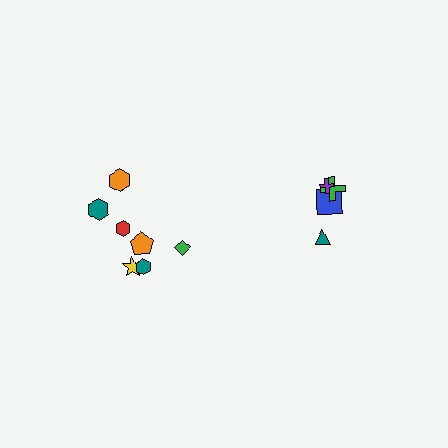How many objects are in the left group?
There are 7 objects.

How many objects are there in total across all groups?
There are 11 objects.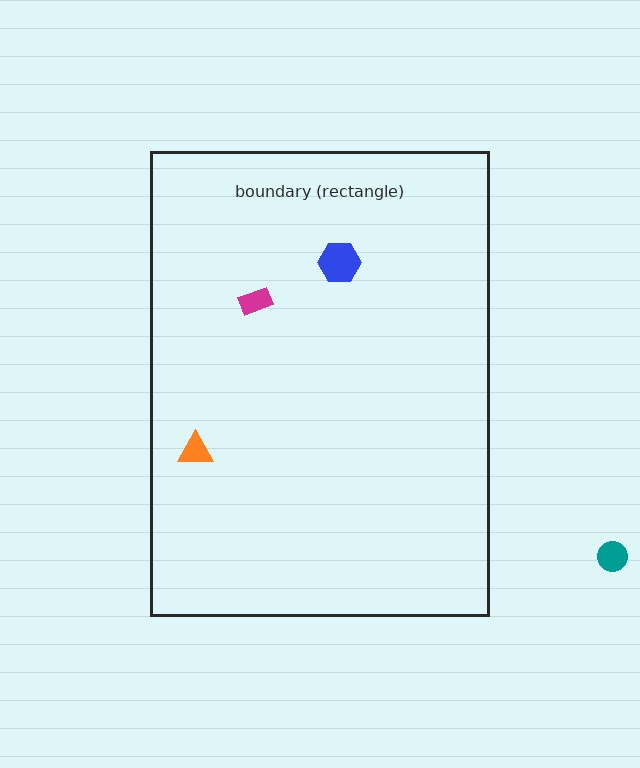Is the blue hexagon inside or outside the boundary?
Inside.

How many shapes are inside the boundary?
3 inside, 1 outside.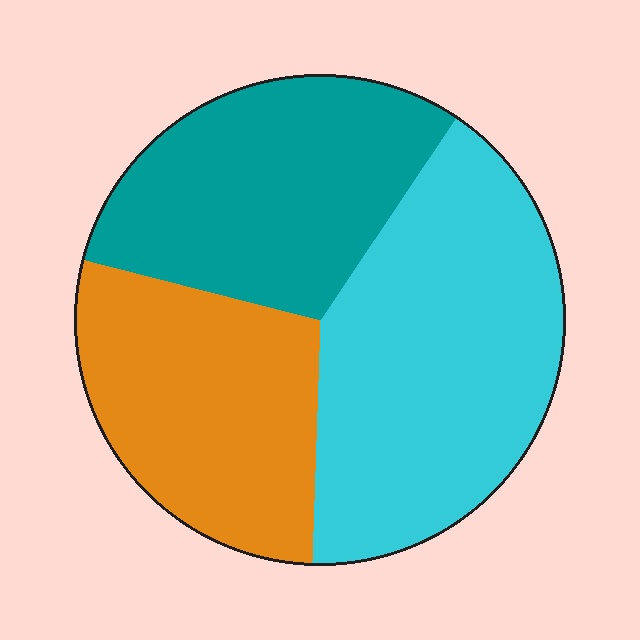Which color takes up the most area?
Cyan, at roughly 40%.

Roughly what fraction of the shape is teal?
Teal covers around 30% of the shape.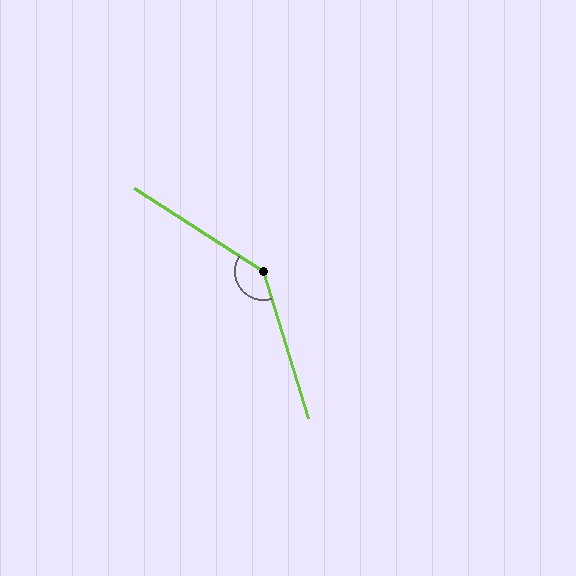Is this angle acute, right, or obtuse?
It is obtuse.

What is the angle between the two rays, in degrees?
Approximately 140 degrees.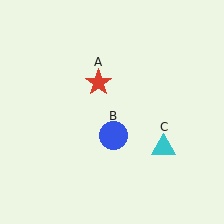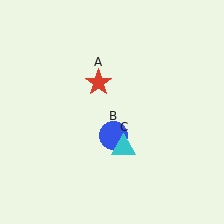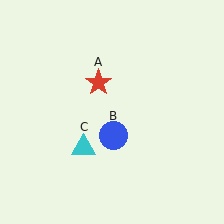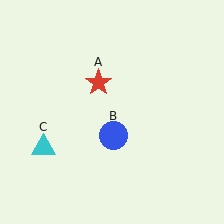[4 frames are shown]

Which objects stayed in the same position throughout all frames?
Red star (object A) and blue circle (object B) remained stationary.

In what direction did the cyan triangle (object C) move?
The cyan triangle (object C) moved left.